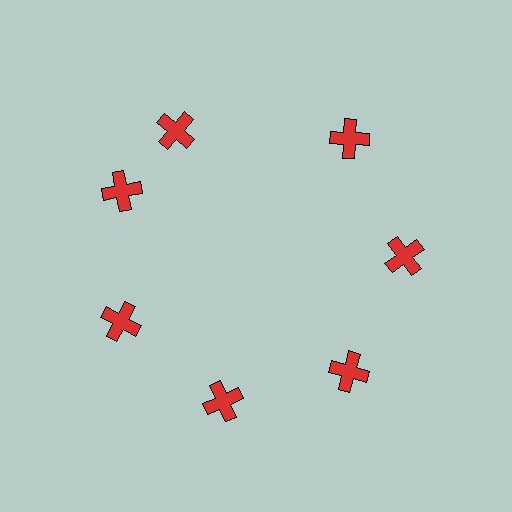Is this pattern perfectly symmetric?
No. The 7 red crosses are arranged in a ring, but one element near the 12 o'clock position is rotated out of alignment along the ring, breaking the 7-fold rotational symmetry.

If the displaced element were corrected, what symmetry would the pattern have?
It would have 7-fold rotational symmetry — the pattern would map onto itself every 51 degrees.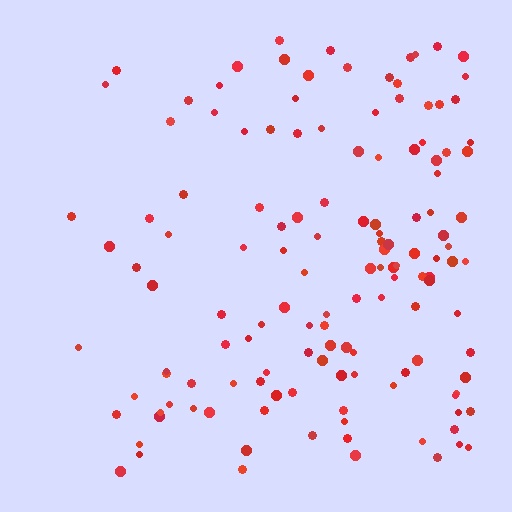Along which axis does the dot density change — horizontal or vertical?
Horizontal.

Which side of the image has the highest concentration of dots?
The right.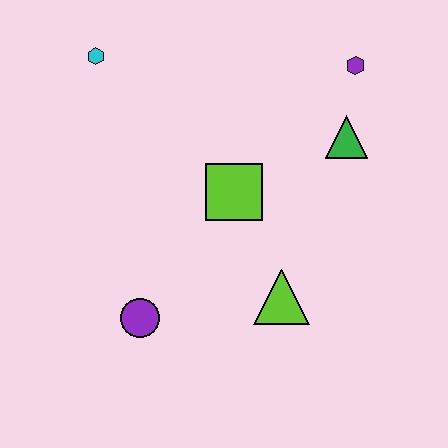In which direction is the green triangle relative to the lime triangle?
The green triangle is above the lime triangle.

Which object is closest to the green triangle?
The purple hexagon is closest to the green triangle.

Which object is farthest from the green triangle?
The purple circle is farthest from the green triangle.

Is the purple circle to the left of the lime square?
Yes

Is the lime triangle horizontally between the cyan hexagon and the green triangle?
Yes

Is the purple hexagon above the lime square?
Yes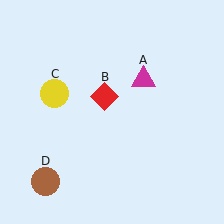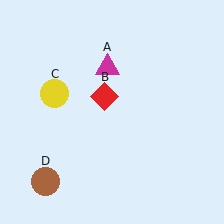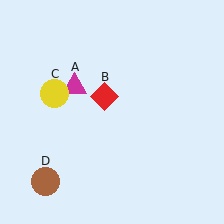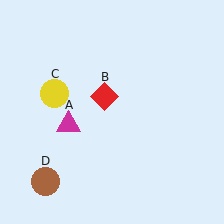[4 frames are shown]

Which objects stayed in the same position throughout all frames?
Red diamond (object B) and yellow circle (object C) and brown circle (object D) remained stationary.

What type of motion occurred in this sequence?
The magenta triangle (object A) rotated counterclockwise around the center of the scene.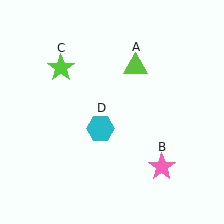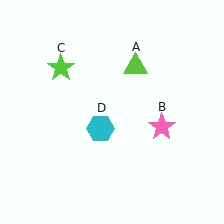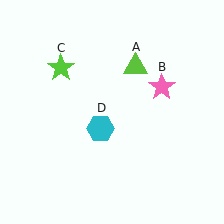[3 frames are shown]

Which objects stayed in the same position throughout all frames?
Lime triangle (object A) and lime star (object C) and cyan hexagon (object D) remained stationary.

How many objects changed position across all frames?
1 object changed position: pink star (object B).